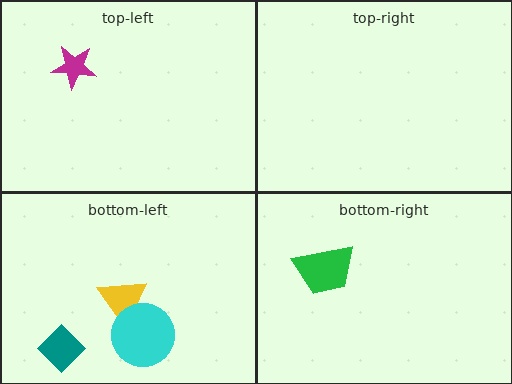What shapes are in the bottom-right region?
The green trapezoid.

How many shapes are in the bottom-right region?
1.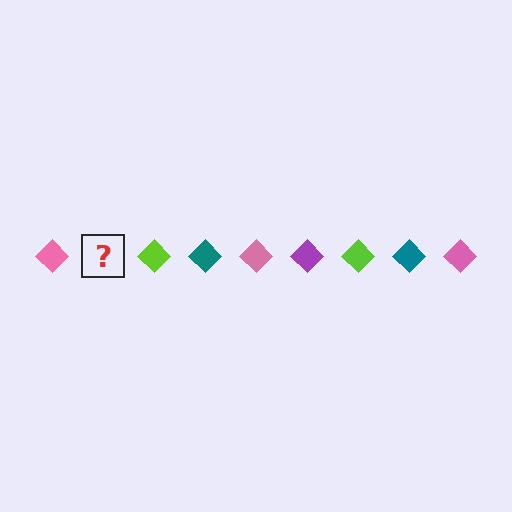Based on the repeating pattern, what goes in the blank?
The blank should be a purple diamond.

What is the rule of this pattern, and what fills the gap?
The rule is that the pattern cycles through pink, purple, lime, teal diamonds. The gap should be filled with a purple diamond.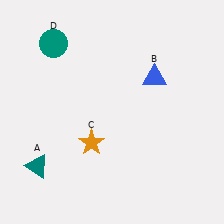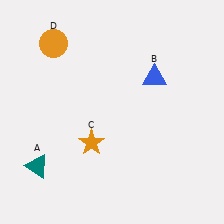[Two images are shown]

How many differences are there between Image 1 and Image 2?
There is 1 difference between the two images.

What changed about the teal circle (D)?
In Image 1, D is teal. In Image 2, it changed to orange.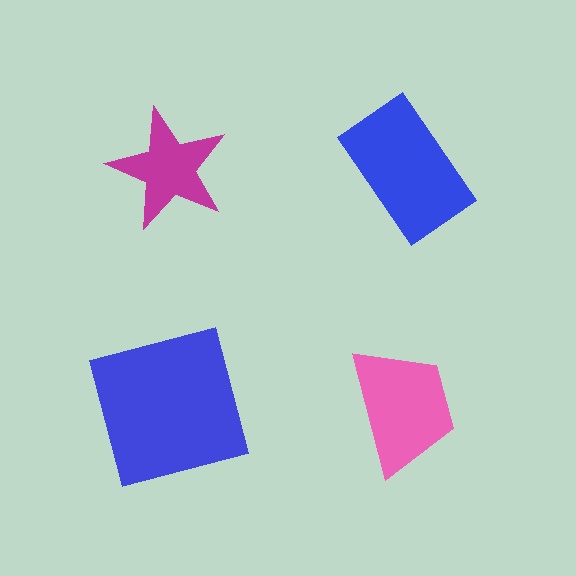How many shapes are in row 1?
2 shapes.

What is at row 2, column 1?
A blue square.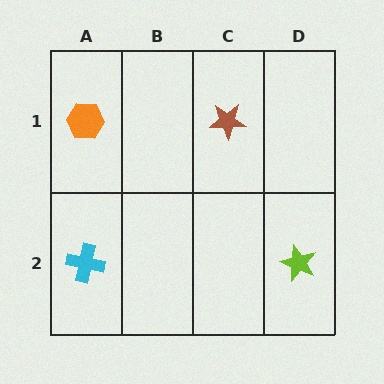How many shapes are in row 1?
2 shapes.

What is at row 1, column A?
An orange hexagon.